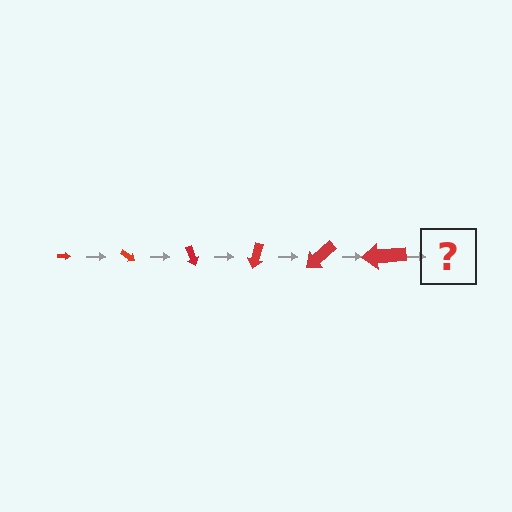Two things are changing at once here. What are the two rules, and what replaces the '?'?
The two rules are that the arrow grows larger each step and it rotates 35 degrees each step. The '?' should be an arrow, larger than the previous one and rotated 210 degrees from the start.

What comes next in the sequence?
The next element should be an arrow, larger than the previous one and rotated 210 degrees from the start.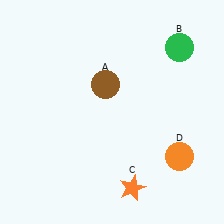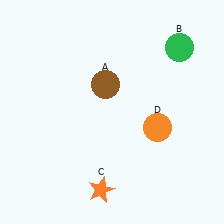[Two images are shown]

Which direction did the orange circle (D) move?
The orange circle (D) moved up.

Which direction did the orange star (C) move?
The orange star (C) moved left.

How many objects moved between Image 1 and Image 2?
2 objects moved between the two images.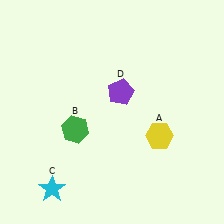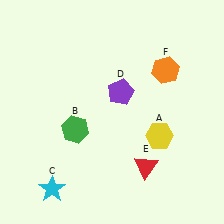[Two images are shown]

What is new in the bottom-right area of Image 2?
A red triangle (E) was added in the bottom-right area of Image 2.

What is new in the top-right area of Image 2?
An orange hexagon (F) was added in the top-right area of Image 2.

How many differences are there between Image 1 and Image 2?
There are 2 differences between the two images.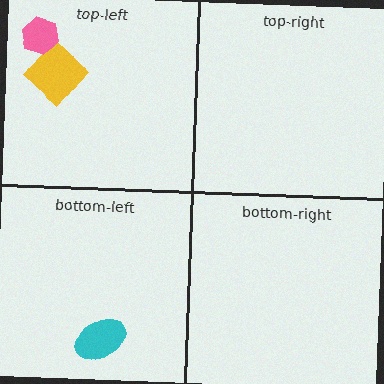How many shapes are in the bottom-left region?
1.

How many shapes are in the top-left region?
2.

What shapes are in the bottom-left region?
The cyan ellipse.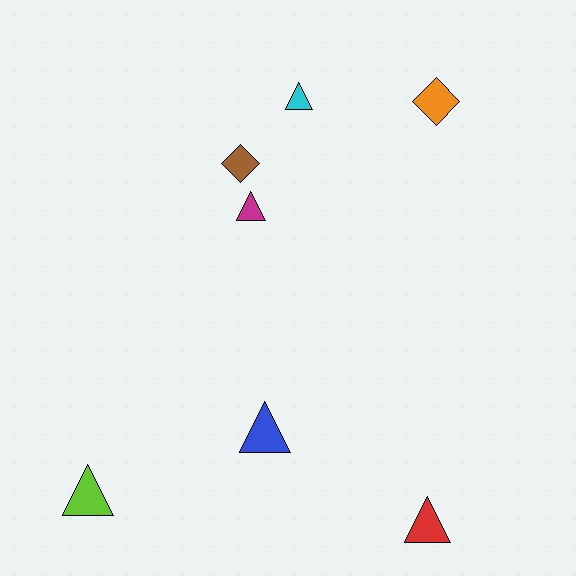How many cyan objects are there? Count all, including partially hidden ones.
There is 1 cyan object.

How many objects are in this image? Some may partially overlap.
There are 7 objects.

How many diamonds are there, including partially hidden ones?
There are 2 diamonds.